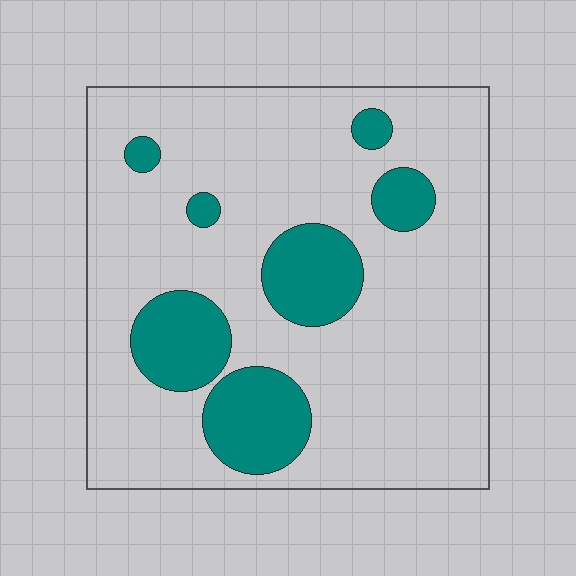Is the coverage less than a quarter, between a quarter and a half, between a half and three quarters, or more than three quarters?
Less than a quarter.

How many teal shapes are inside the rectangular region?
7.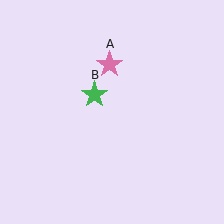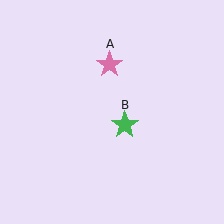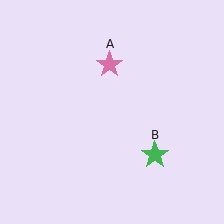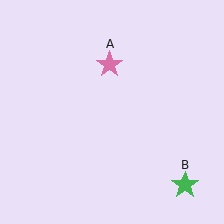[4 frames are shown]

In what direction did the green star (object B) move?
The green star (object B) moved down and to the right.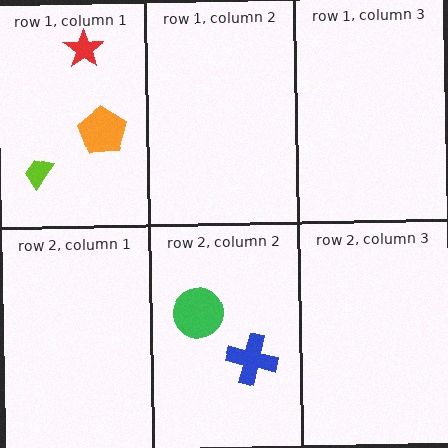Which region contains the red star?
The row 1, column 1 region.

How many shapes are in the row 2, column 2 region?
2.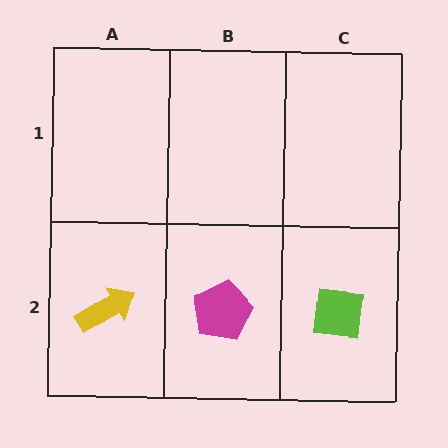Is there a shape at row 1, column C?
No, that cell is empty.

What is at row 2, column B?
A magenta pentagon.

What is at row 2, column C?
A lime square.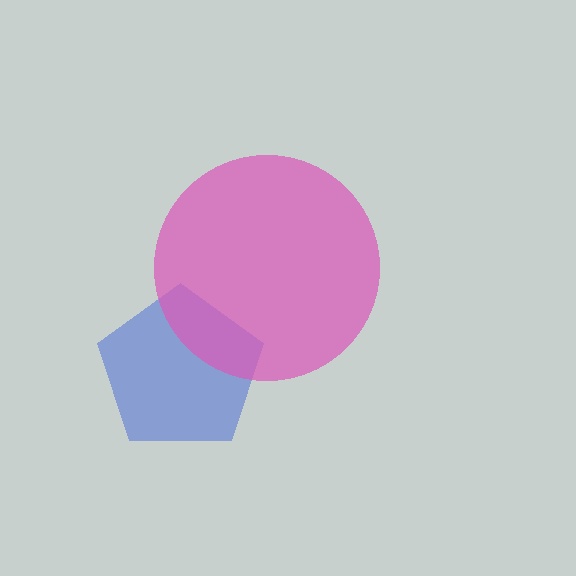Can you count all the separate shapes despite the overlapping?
Yes, there are 2 separate shapes.